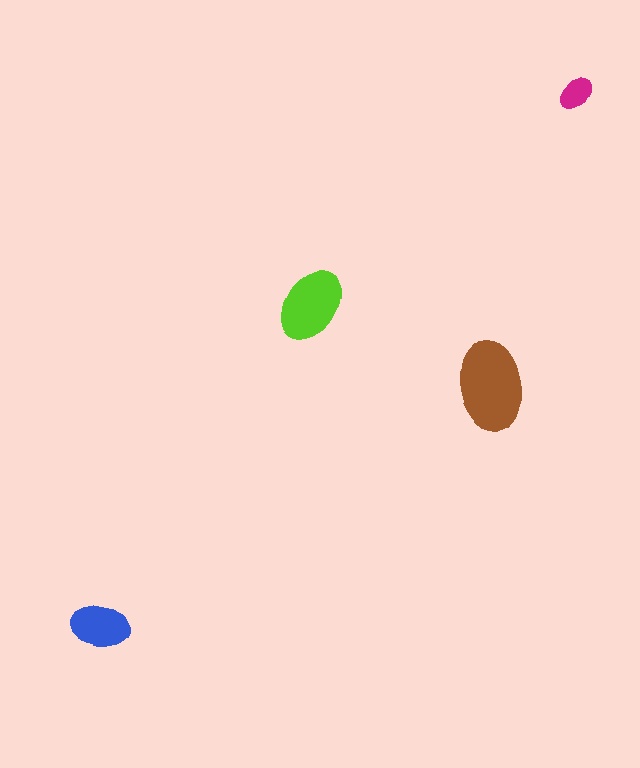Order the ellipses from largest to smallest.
the brown one, the lime one, the blue one, the magenta one.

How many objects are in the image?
There are 4 objects in the image.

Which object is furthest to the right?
The magenta ellipse is rightmost.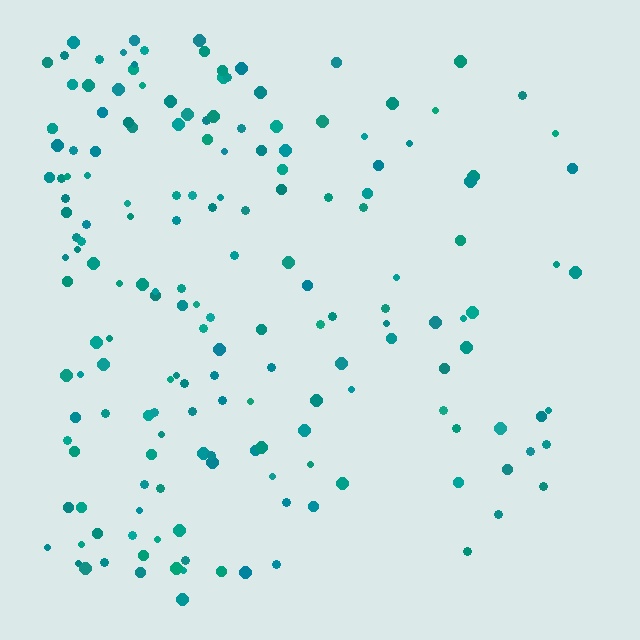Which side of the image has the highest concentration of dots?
The left.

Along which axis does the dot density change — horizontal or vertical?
Horizontal.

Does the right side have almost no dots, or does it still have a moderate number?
Still a moderate number, just noticeably fewer than the left.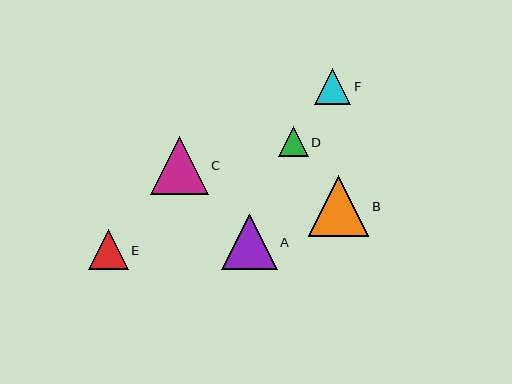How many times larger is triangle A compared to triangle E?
Triangle A is approximately 1.4 times the size of triangle E.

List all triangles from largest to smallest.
From largest to smallest: B, C, A, E, F, D.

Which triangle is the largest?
Triangle B is the largest with a size of approximately 60 pixels.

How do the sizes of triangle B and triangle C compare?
Triangle B and triangle C are approximately the same size.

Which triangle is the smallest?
Triangle D is the smallest with a size of approximately 30 pixels.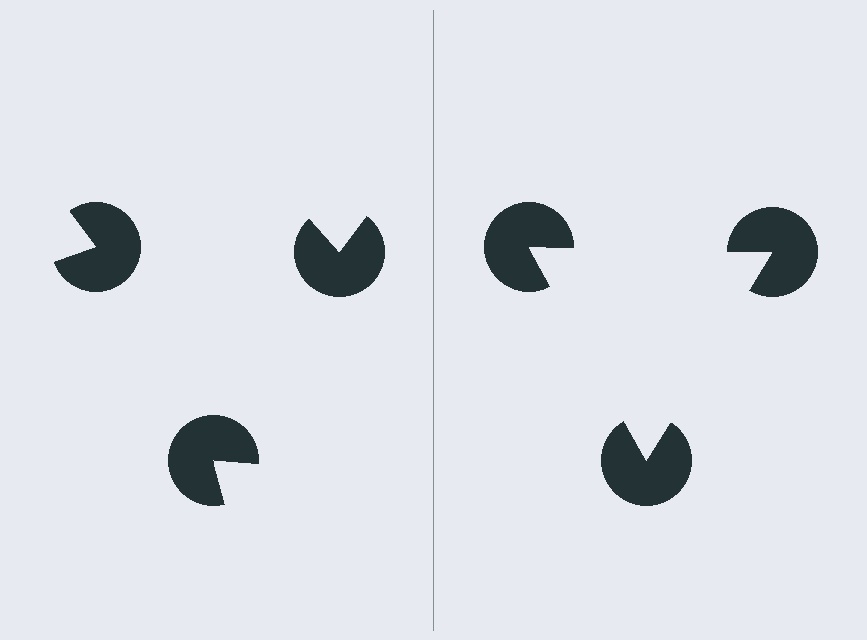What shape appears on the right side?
An illusory triangle.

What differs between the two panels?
The pac-man discs are positioned identically on both sides; only the wedge orientations differ. On the right they align to a triangle; on the left they are misaligned.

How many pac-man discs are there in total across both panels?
6 — 3 on each side.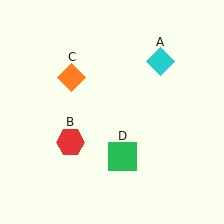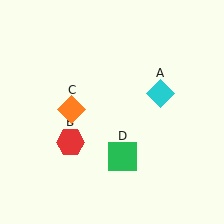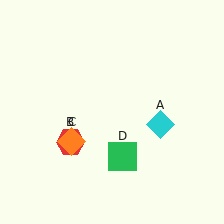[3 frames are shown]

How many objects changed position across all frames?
2 objects changed position: cyan diamond (object A), orange diamond (object C).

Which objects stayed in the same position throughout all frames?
Red hexagon (object B) and green square (object D) remained stationary.